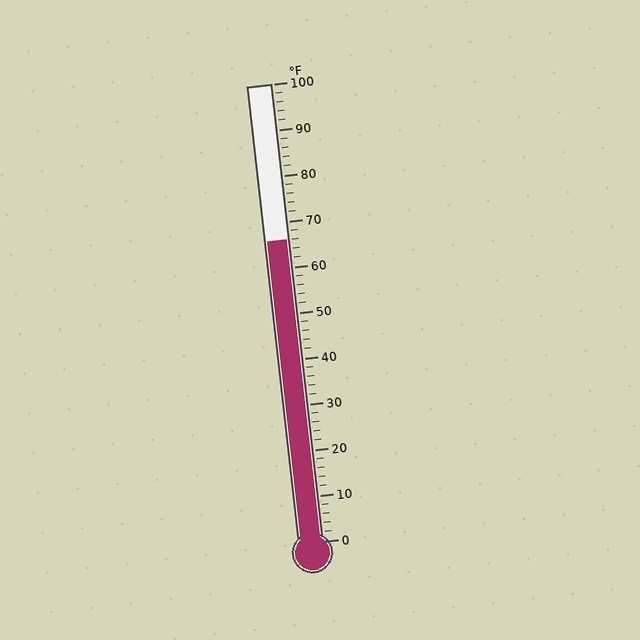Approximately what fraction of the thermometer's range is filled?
The thermometer is filled to approximately 65% of its range.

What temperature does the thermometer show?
The thermometer shows approximately 66°F.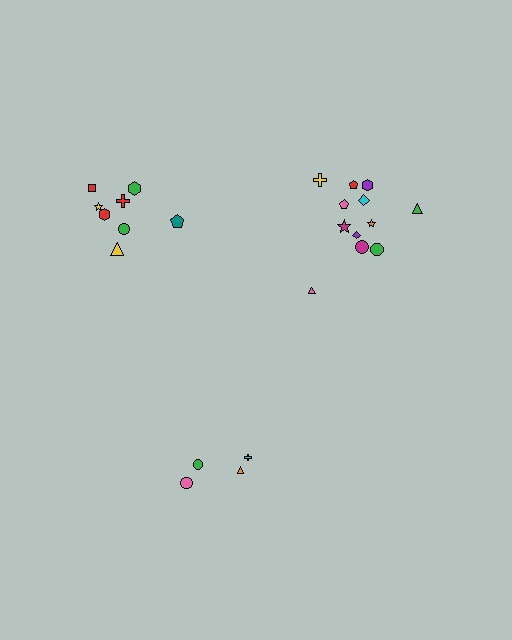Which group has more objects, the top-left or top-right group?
The top-right group.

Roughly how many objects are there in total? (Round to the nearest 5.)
Roughly 25 objects in total.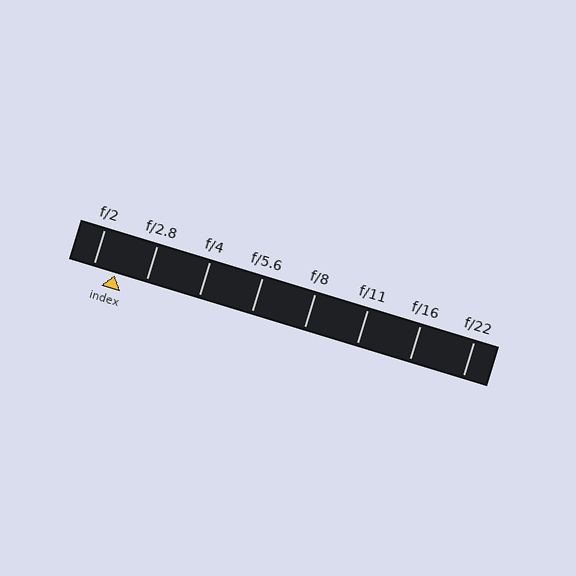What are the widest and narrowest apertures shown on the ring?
The widest aperture shown is f/2 and the narrowest is f/22.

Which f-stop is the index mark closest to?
The index mark is closest to f/2.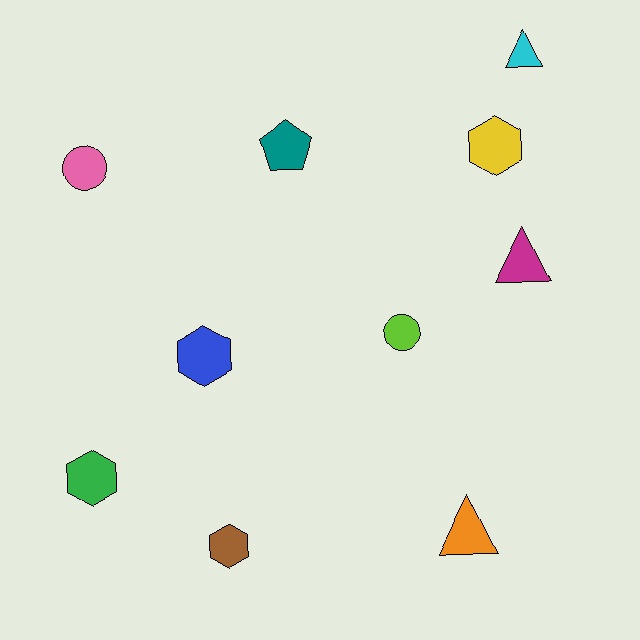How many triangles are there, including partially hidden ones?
There are 3 triangles.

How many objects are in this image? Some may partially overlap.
There are 10 objects.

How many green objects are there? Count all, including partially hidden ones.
There is 1 green object.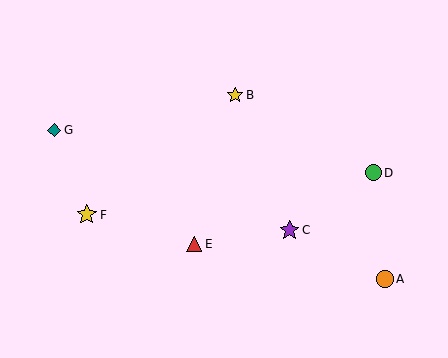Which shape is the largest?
The yellow star (labeled F) is the largest.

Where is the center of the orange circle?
The center of the orange circle is at (385, 279).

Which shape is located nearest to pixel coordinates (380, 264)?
The orange circle (labeled A) at (385, 279) is nearest to that location.